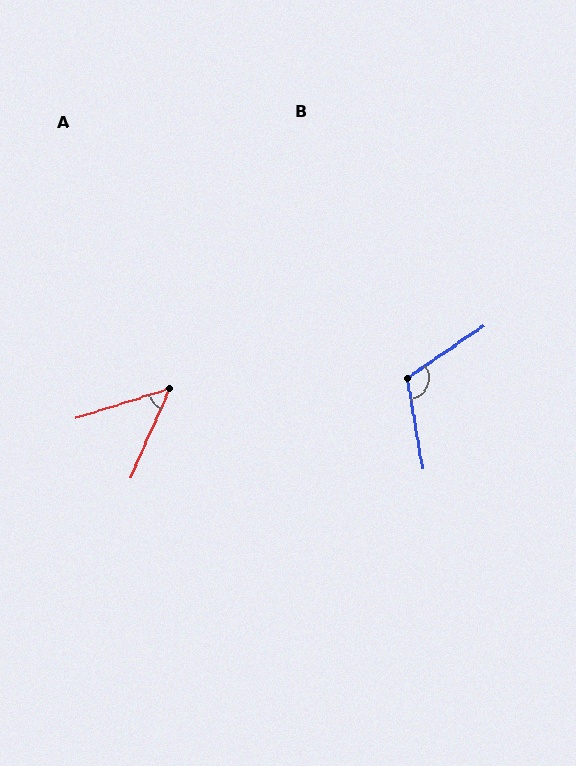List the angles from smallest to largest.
A (49°), B (115°).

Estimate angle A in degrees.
Approximately 49 degrees.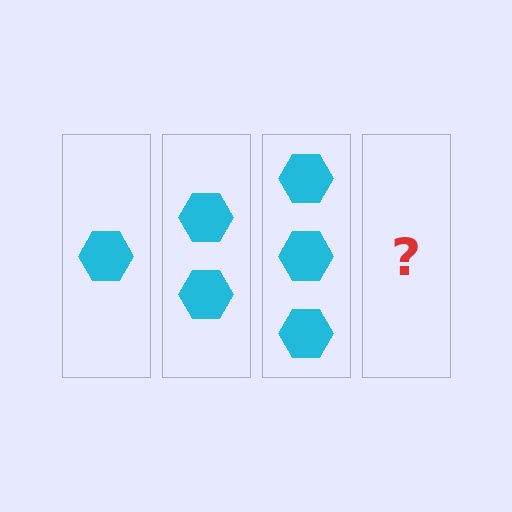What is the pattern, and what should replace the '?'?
The pattern is that each step adds one more hexagon. The '?' should be 4 hexagons.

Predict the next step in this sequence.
The next step is 4 hexagons.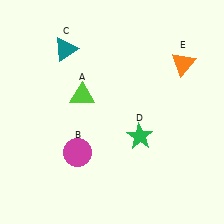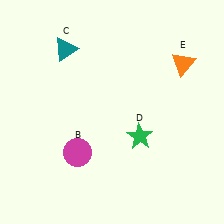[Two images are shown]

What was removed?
The lime triangle (A) was removed in Image 2.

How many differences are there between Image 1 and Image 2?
There is 1 difference between the two images.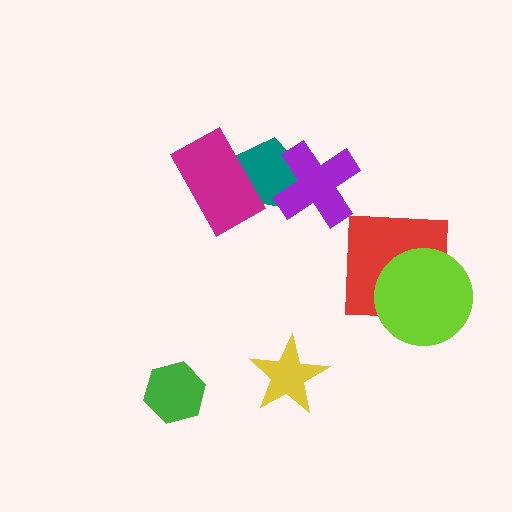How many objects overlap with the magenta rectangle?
1 object overlaps with the magenta rectangle.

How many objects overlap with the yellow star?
0 objects overlap with the yellow star.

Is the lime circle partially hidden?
No, no other shape covers it.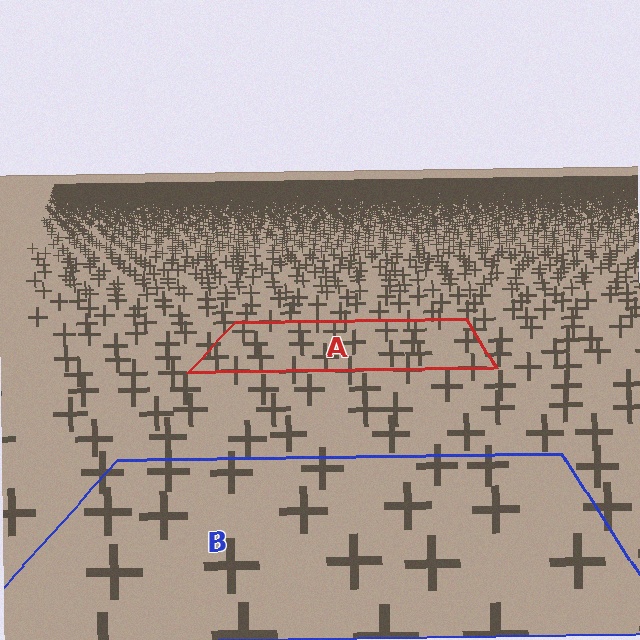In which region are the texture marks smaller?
The texture marks are smaller in region A, because it is farther away.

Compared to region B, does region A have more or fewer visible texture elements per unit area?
Region A has more texture elements per unit area — they are packed more densely because it is farther away.